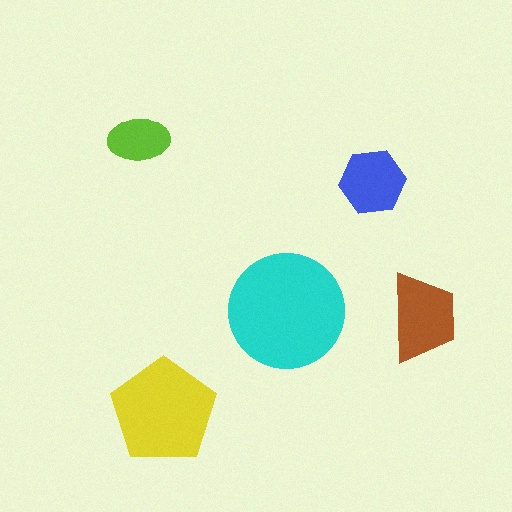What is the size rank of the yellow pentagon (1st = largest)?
2nd.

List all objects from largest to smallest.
The cyan circle, the yellow pentagon, the brown trapezoid, the blue hexagon, the lime ellipse.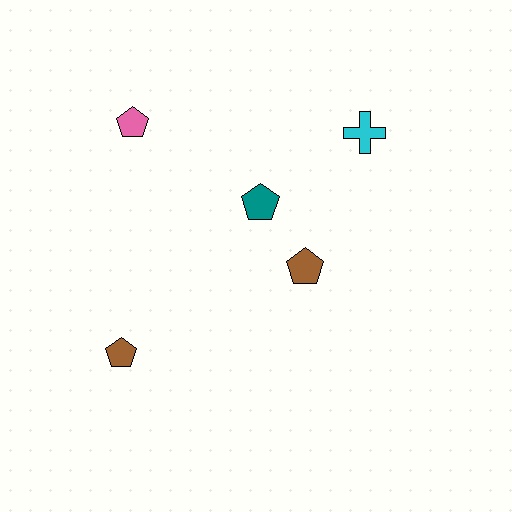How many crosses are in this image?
There is 1 cross.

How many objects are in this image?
There are 5 objects.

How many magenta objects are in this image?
There are no magenta objects.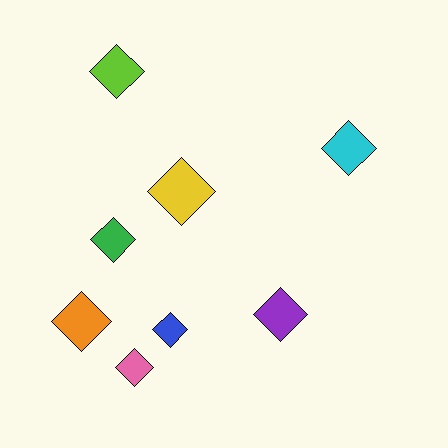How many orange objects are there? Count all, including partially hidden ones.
There is 1 orange object.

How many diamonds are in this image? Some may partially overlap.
There are 8 diamonds.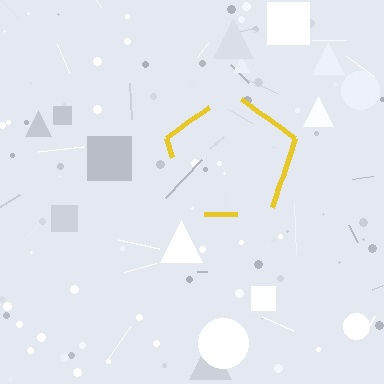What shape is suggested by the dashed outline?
The dashed outline suggests a pentagon.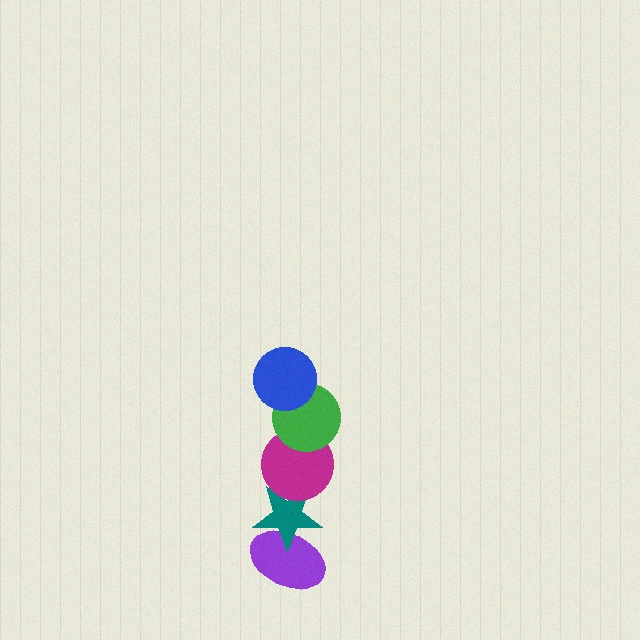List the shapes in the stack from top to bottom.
From top to bottom: the blue circle, the green circle, the magenta circle, the teal star, the purple ellipse.